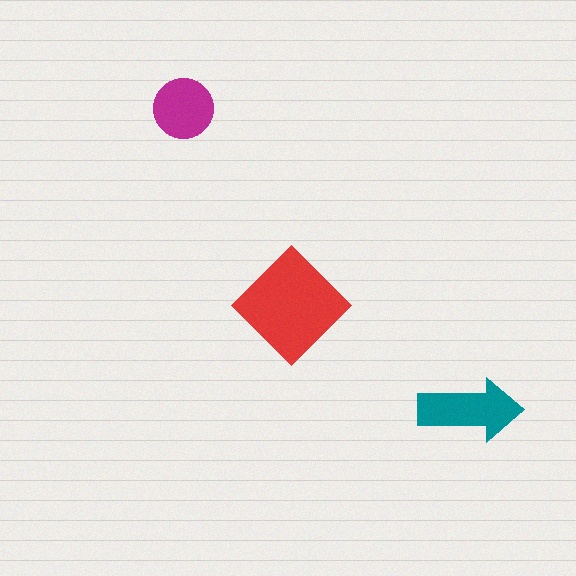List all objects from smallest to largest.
The magenta circle, the teal arrow, the red diamond.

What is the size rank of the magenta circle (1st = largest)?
3rd.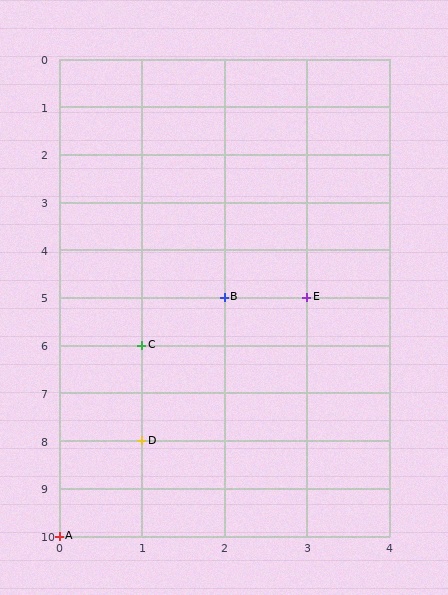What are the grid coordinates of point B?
Point B is at grid coordinates (2, 5).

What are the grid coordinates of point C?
Point C is at grid coordinates (1, 6).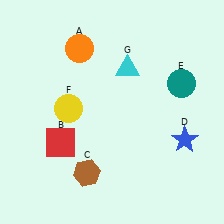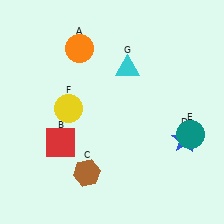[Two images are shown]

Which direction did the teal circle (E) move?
The teal circle (E) moved down.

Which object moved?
The teal circle (E) moved down.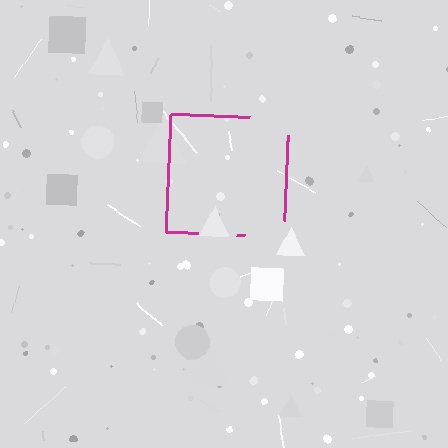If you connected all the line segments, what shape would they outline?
They would outline a square.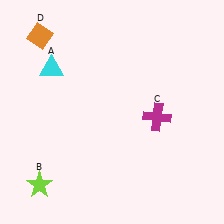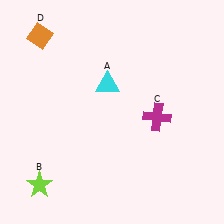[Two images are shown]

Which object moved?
The cyan triangle (A) moved right.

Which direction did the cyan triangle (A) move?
The cyan triangle (A) moved right.